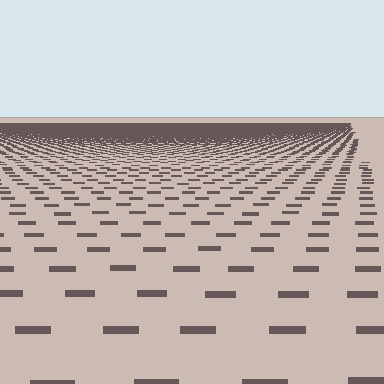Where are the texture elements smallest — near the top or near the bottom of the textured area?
Near the top.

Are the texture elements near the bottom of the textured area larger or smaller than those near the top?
Larger. Near the bottom, elements are closer to the viewer and appear at a bigger on-screen size.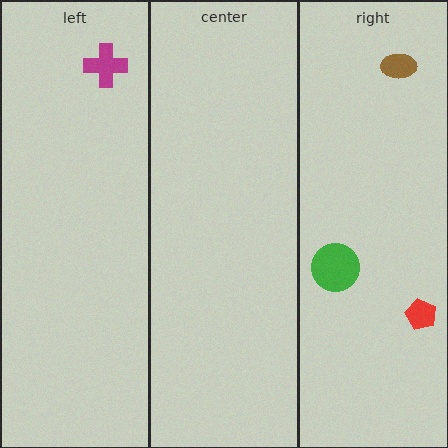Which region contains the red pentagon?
The right region.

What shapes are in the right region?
The brown ellipse, the red pentagon, the green circle.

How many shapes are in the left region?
1.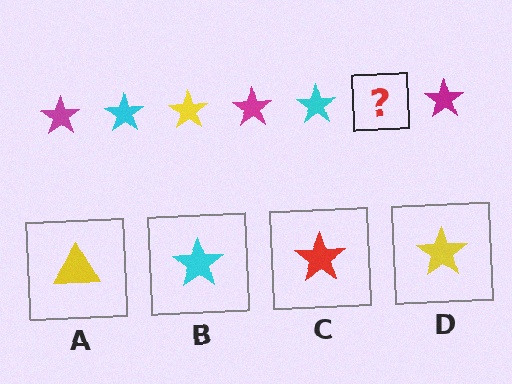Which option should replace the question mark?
Option D.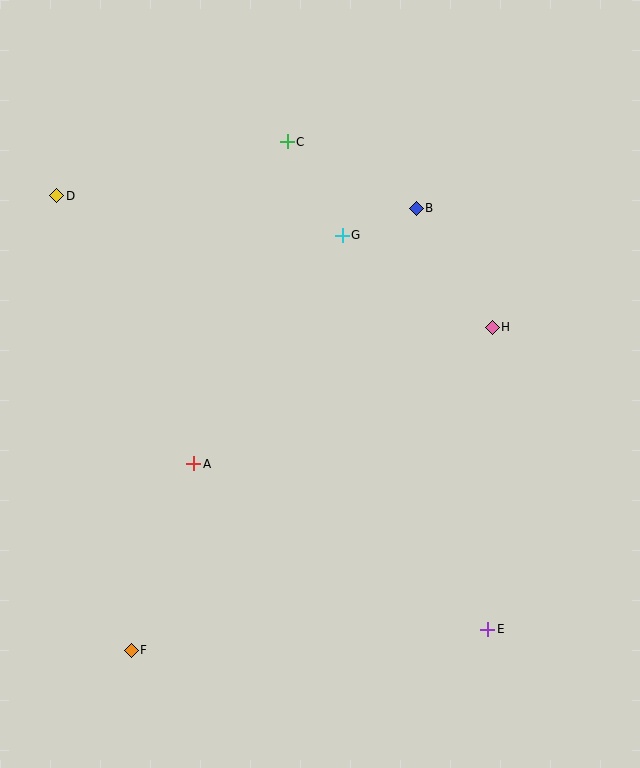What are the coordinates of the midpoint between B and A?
The midpoint between B and A is at (305, 336).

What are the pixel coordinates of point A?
Point A is at (194, 464).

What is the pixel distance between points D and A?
The distance between D and A is 301 pixels.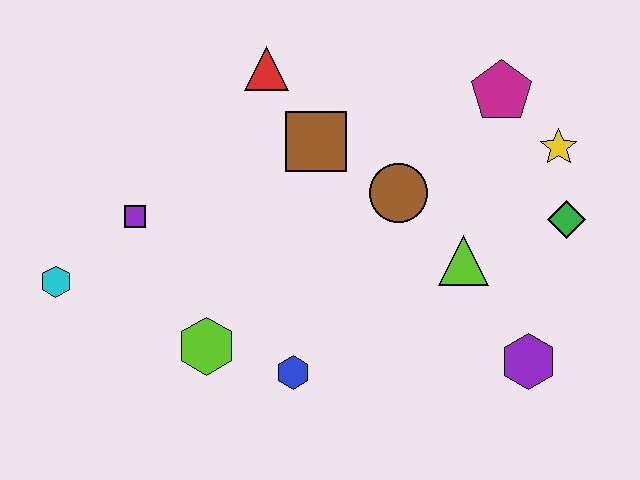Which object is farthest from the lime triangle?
The cyan hexagon is farthest from the lime triangle.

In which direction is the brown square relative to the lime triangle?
The brown square is to the left of the lime triangle.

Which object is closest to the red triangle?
The brown square is closest to the red triangle.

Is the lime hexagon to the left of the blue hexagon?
Yes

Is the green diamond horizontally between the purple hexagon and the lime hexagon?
No